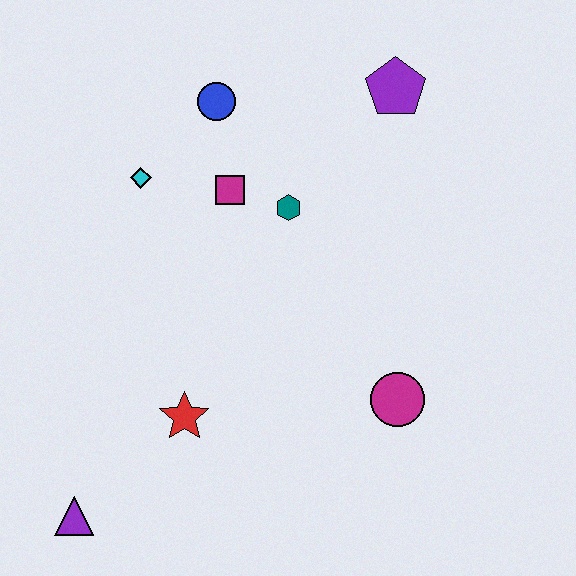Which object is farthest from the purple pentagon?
The purple triangle is farthest from the purple pentagon.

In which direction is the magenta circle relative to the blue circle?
The magenta circle is below the blue circle.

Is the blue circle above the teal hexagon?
Yes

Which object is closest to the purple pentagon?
The teal hexagon is closest to the purple pentagon.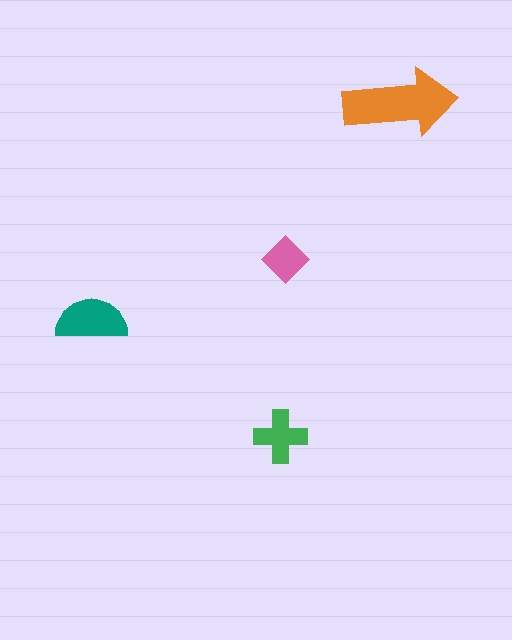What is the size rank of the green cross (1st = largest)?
3rd.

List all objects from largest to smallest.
The orange arrow, the teal semicircle, the green cross, the pink diamond.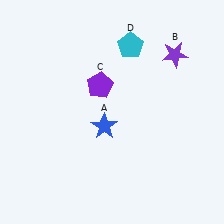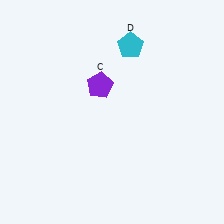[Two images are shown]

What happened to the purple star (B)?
The purple star (B) was removed in Image 2. It was in the top-right area of Image 1.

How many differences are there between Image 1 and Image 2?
There are 2 differences between the two images.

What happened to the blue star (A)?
The blue star (A) was removed in Image 2. It was in the bottom-left area of Image 1.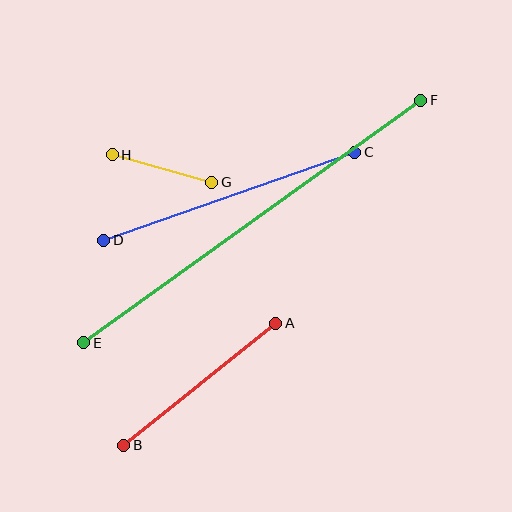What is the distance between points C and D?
The distance is approximately 266 pixels.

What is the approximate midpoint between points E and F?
The midpoint is at approximately (252, 222) pixels.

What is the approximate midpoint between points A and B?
The midpoint is at approximately (200, 384) pixels.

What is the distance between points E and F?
The distance is approximately 415 pixels.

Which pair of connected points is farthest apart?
Points E and F are farthest apart.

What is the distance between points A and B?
The distance is approximately 195 pixels.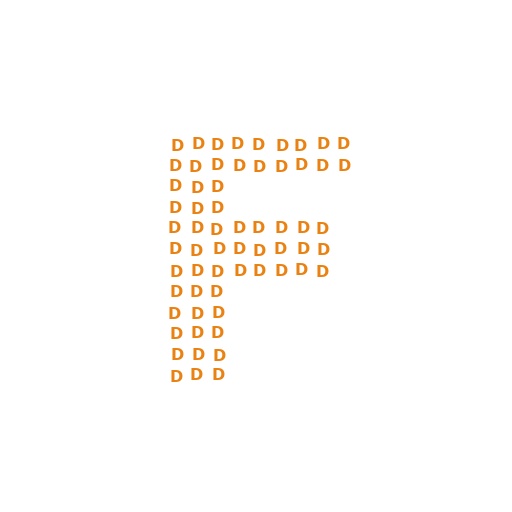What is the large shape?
The large shape is the letter F.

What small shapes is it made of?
It is made of small letter D's.